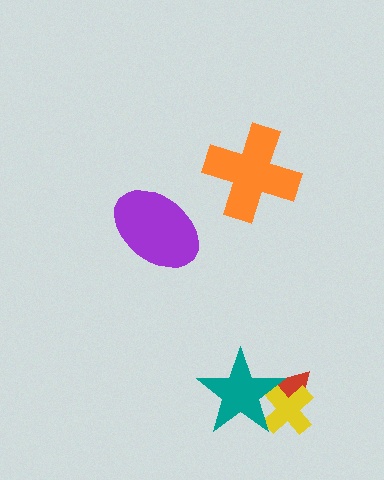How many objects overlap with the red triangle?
2 objects overlap with the red triangle.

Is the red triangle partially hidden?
Yes, it is partially covered by another shape.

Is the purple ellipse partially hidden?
No, no other shape covers it.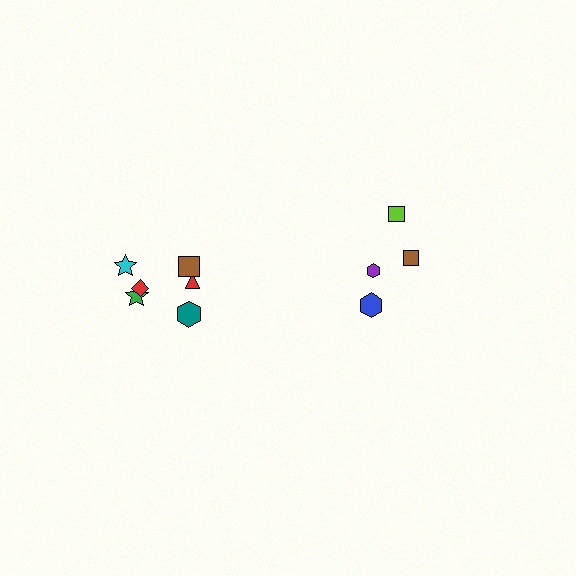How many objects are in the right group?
There are 4 objects.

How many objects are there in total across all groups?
There are 10 objects.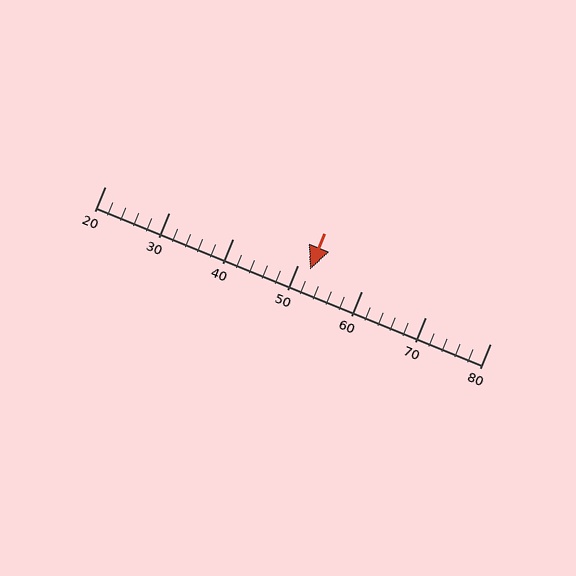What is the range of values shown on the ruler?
The ruler shows values from 20 to 80.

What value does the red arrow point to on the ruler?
The red arrow points to approximately 52.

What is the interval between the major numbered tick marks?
The major tick marks are spaced 10 units apart.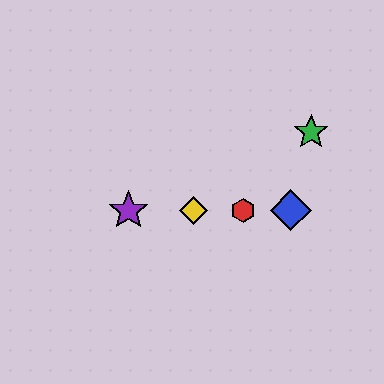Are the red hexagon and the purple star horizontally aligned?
Yes, both are at y≈210.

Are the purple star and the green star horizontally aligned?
No, the purple star is at y≈210 and the green star is at y≈132.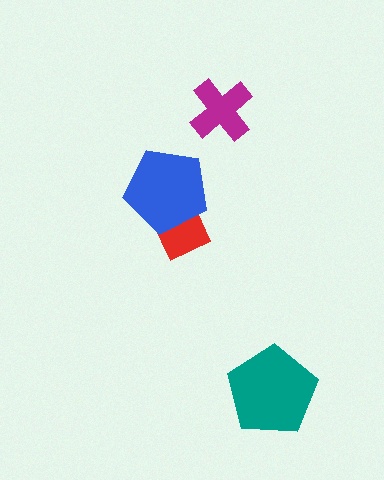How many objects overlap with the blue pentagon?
1 object overlaps with the blue pentagon.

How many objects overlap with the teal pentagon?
0 objects overlap with the teal pentagon.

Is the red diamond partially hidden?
Yes, it is partially covered by another shape.